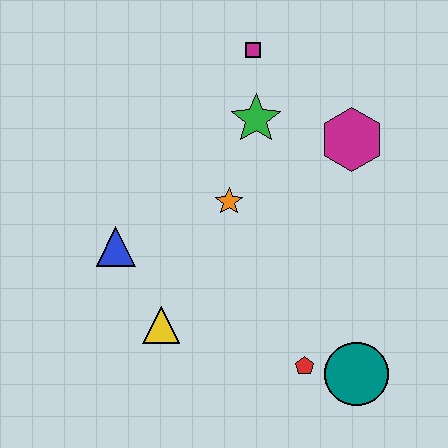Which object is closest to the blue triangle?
The yellow triangle is closest to the blue triangle.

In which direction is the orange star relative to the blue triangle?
The orange star is to the right of the blue triangle.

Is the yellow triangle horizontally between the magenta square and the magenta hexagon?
No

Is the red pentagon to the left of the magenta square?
No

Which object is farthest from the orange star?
The teal circle is farthest from the orange star.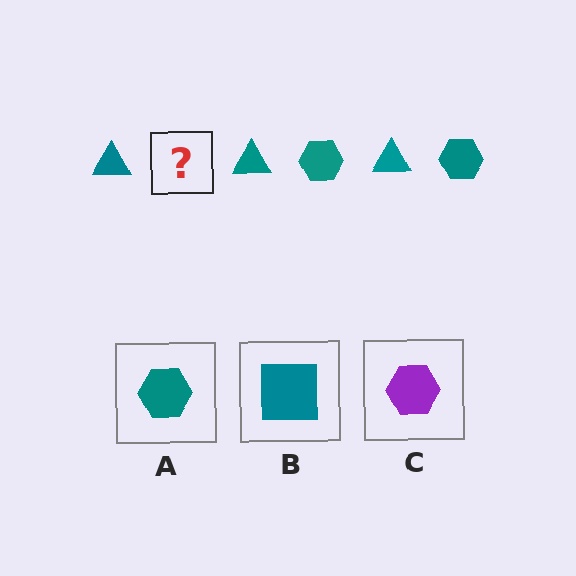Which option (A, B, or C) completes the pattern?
A.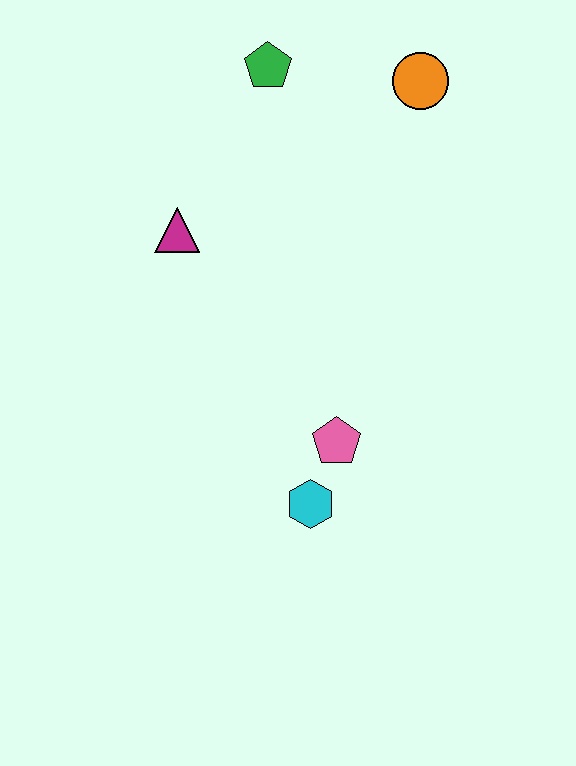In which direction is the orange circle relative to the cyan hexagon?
The orange circle is above the cyan hexagon.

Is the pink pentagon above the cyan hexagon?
Yes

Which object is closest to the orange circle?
The green pentagon is closest to the orange circle.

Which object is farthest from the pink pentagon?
The green pentagon is farthest from the pink pentagon.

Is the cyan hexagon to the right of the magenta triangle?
Yes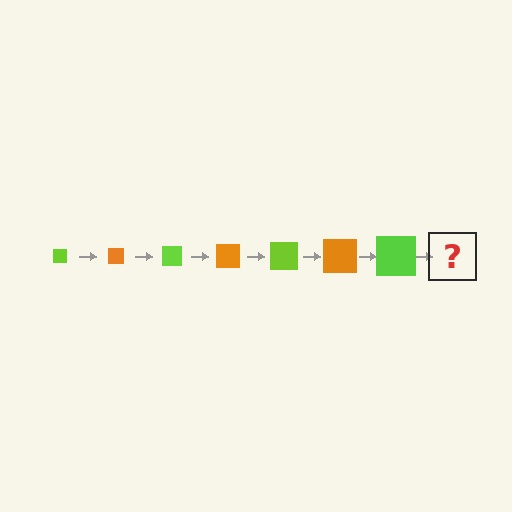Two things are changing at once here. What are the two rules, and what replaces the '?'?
The two rules are that the square grows larger each step and the color cycles through lime and orange. The '?' should be an orange square, larger than the previous one.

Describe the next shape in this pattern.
It should be an orange square, larger than the previous one.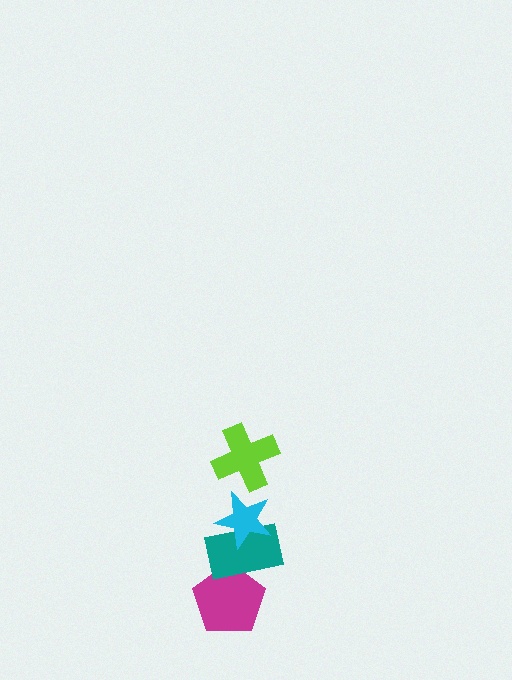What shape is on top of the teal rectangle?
The cyan star is on top of the teal rectangle.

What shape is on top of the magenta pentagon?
The teal rectangle is on top of the magenta pentagon.